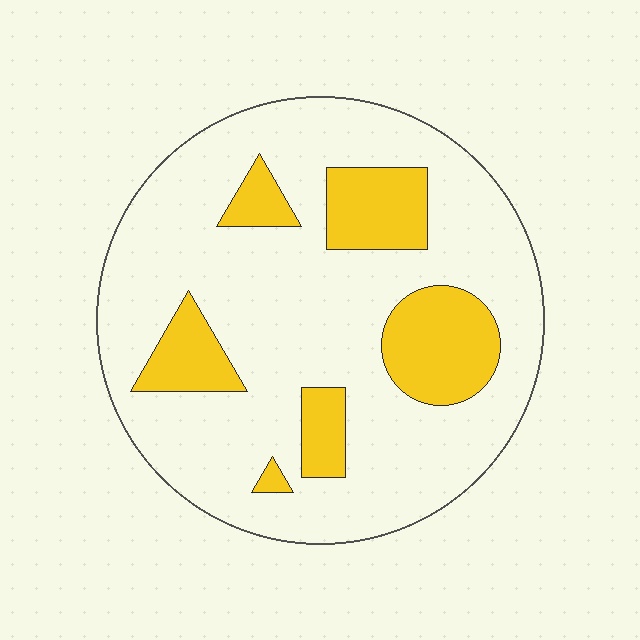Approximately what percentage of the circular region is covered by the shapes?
Approximately 20%.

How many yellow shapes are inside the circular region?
6.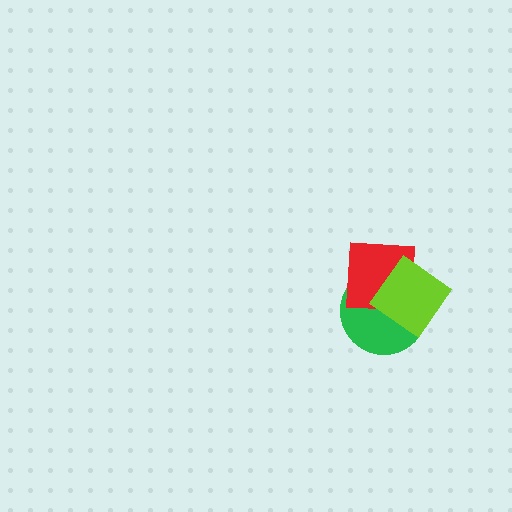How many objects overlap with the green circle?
2 objects overlap with the green circle.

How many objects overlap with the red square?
2 objects overlap with the red square.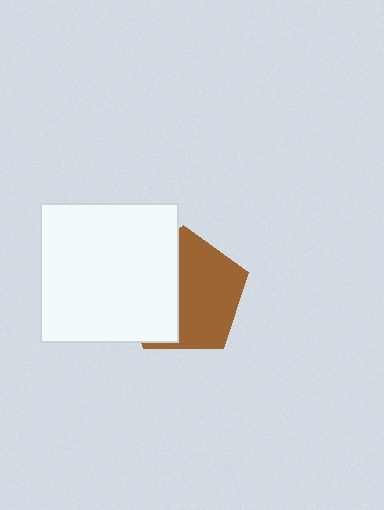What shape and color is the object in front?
The object in front is a white square.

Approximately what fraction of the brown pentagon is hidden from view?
Roughly 43% of the brown pentagon is hidden behind the white square.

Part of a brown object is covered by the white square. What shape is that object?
It is a pentagon.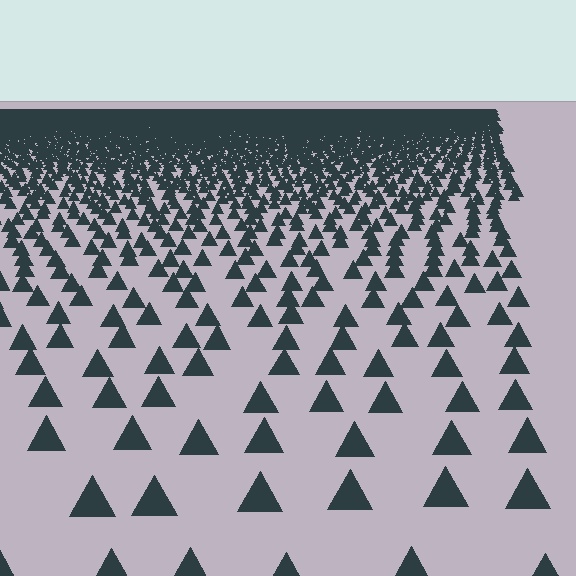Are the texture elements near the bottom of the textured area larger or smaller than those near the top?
Larger. Near the bottom, elements are closer to the viewer and appear at a bigger on-screen size.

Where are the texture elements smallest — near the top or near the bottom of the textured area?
Near the top.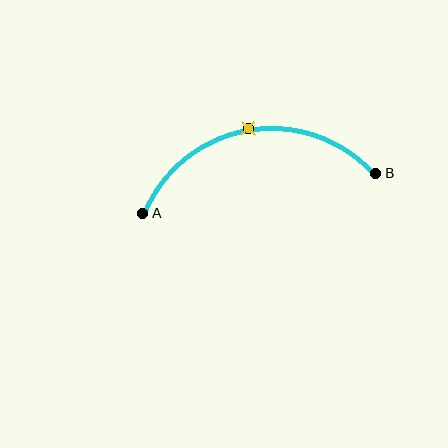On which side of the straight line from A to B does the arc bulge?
The arc bulges above the straight line connecting A and B.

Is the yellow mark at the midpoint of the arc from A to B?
Yes. The yellow mark lies on the arc at equal arc-length from both A and B — it is the arc midpoint.